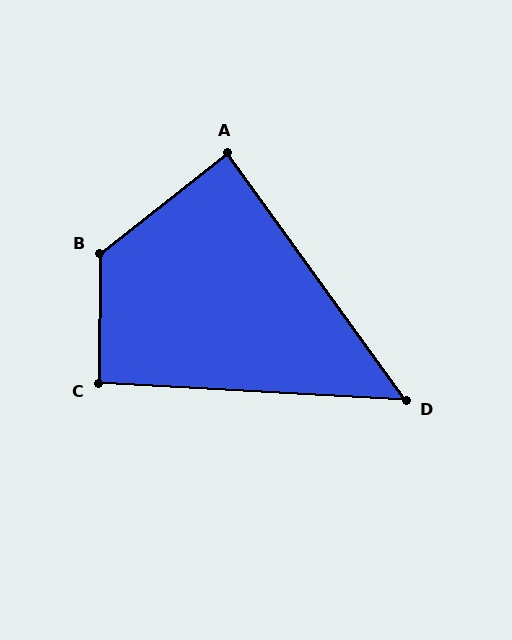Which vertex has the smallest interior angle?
D, at approximately 51 degrees.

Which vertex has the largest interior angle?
B, at approximately 129 degrees.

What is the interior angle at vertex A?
Approximately 88 degrees (approximately right).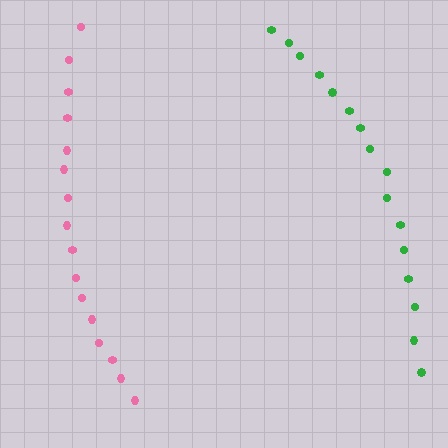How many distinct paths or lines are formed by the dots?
There are 2 distinct paths.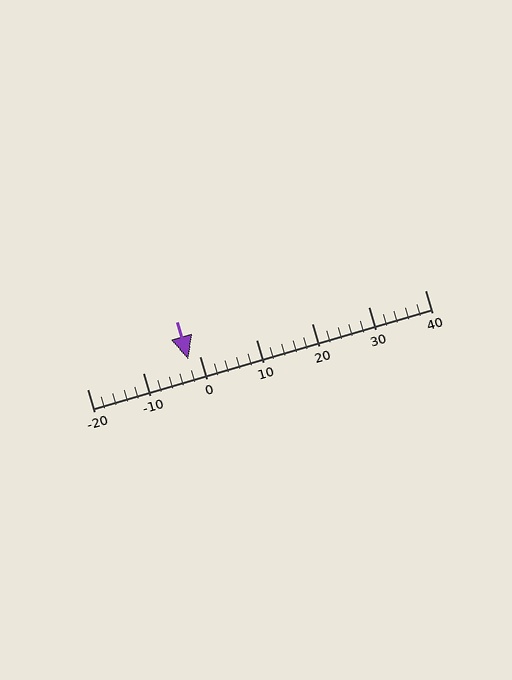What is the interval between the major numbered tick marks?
The major tick marks are spaced 10 units apart.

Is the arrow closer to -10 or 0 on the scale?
The arrow is closer to 0.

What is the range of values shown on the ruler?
The ruler shows values from -20 to 40.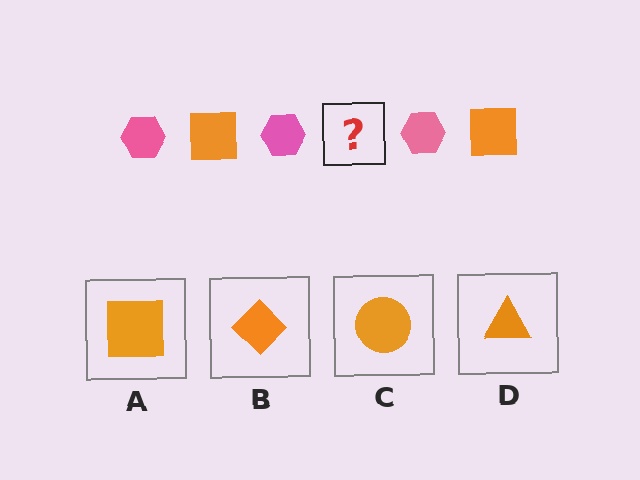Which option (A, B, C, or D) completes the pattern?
A.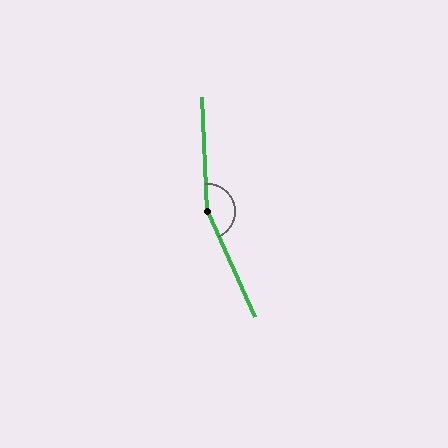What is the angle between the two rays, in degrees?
Approximately 159 degrees.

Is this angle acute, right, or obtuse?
It is obtuse.